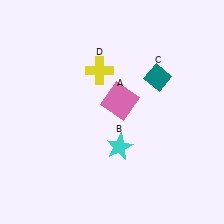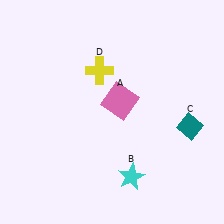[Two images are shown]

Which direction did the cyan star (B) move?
The cyan star (B) moved down.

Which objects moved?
The objects that moved are: the cyan star (B), the teal diamond (C).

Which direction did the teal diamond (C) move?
The teal diamond (C) moved down.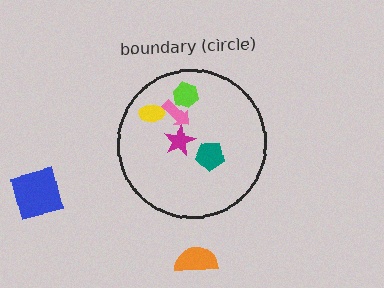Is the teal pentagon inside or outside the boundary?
Inside.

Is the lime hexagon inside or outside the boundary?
Inside.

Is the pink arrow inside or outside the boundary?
Inside.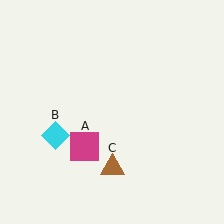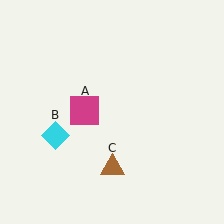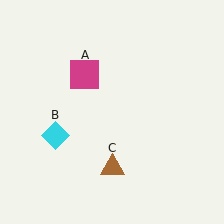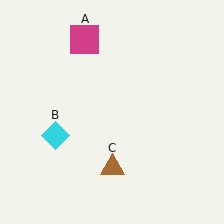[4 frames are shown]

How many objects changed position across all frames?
1 object changed position: magenta square (object A).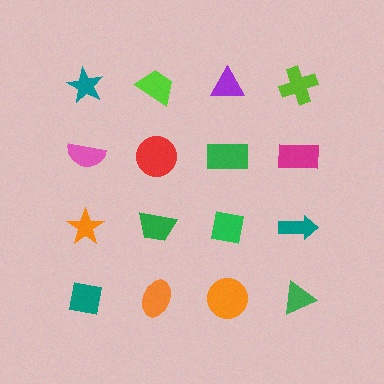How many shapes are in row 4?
4 shapes.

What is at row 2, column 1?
A pink semicircle.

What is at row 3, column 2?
A green trapezoid.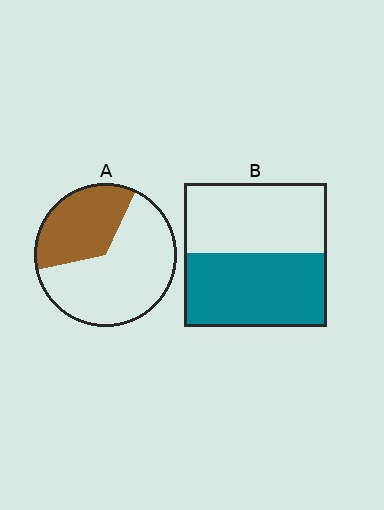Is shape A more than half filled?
No.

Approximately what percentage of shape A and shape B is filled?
A is approximately 35% and B is approximately 50%.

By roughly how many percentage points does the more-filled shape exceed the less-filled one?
By roughly 15 percentage points (B over A).